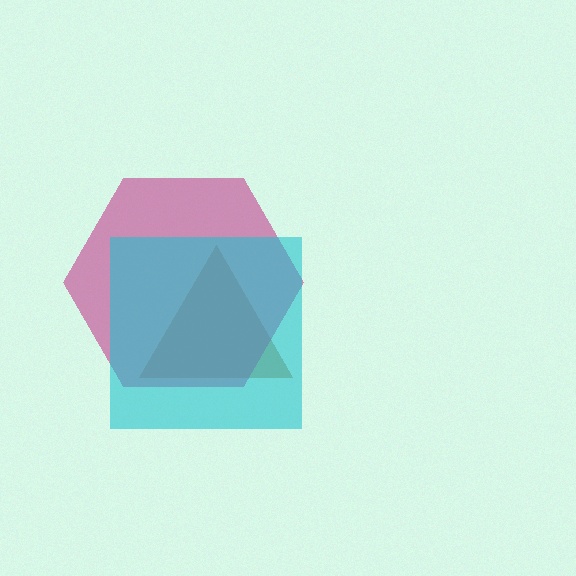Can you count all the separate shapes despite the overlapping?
Yes, there are 3 separate shapes.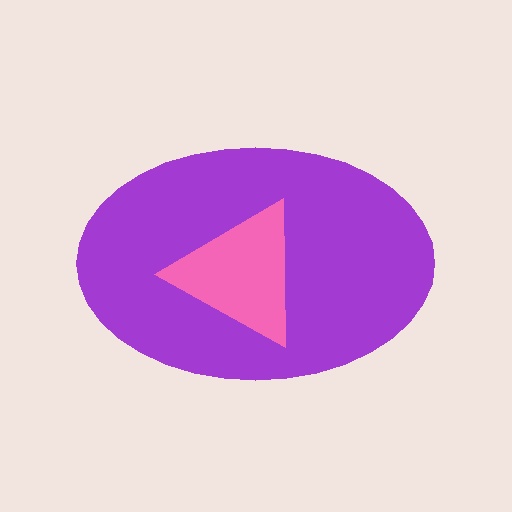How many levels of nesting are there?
2.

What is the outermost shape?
The purple ellipse.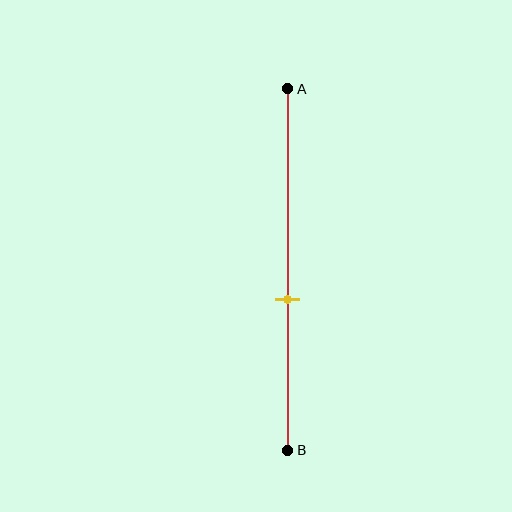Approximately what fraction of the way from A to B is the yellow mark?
The yellow mark is approximately 60% of the way from A to B.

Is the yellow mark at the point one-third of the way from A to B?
No, the mark is at about 60% from A, not at the 33% one-third point.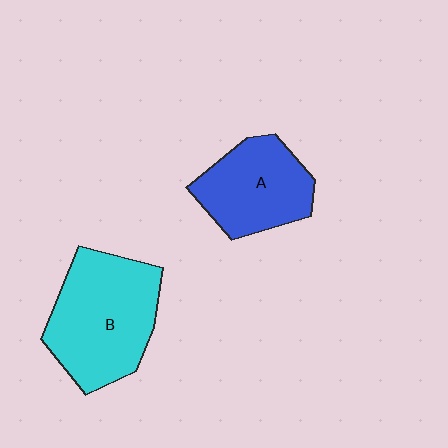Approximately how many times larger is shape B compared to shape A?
Approximately 1.4 times.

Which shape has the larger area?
Shape B (cyan).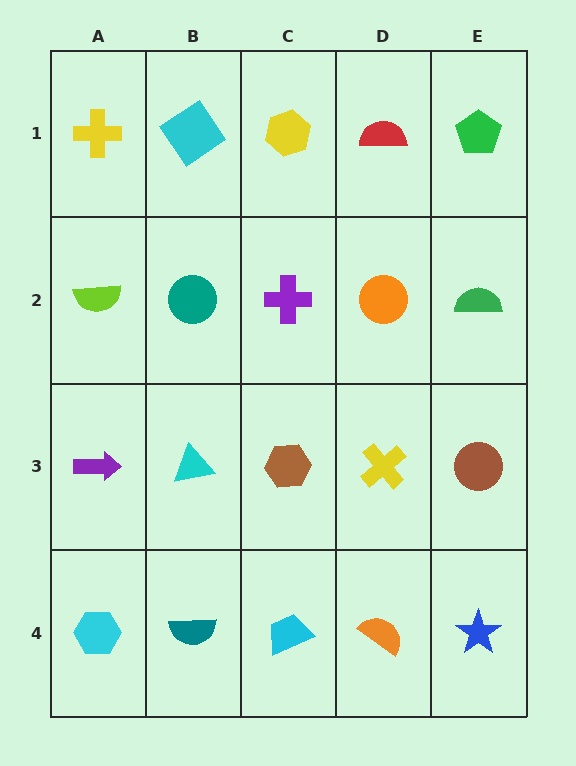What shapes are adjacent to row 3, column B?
A teal circle (row 2, column B), a teal semicircle (row 4, column B), a purple arrow (row 3, column A), a brown hexagon (row 3, column C).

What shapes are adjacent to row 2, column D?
A red semicircle (row 1, column D), a yellow cross (row 3, column D), a purple cross (row 2, column C), a green semicircle (row 2, column E).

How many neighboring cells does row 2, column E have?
3.